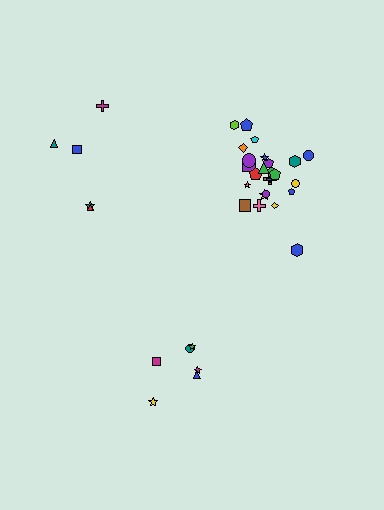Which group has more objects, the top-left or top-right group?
The top-right group.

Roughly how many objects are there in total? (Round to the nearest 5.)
Roughly 35 objects in total.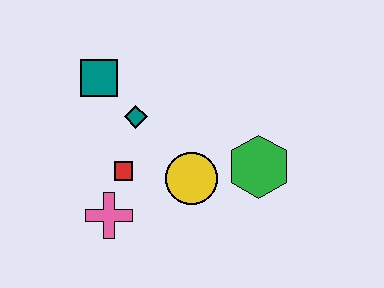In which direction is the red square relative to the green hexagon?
The red square is to the left of the green hexagon.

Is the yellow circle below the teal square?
Yes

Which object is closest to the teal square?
The teal diamond is closest to the teal square.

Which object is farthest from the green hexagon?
The teal square is farthest from the green hexagon.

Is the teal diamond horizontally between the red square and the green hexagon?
Yes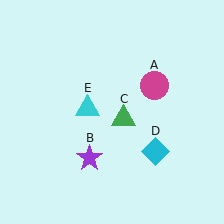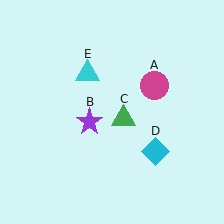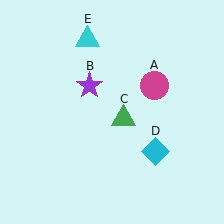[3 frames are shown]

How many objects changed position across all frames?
2 objects changed position: purple star (object B), cyan triangle (object E).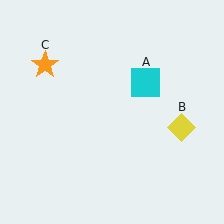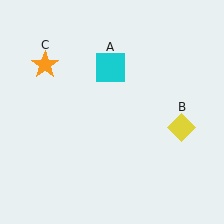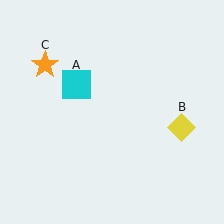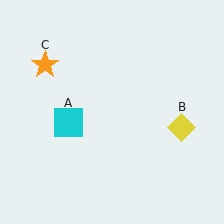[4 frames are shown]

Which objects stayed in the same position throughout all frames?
Yellow diamond (object B) and orange star (object C) remained stationary.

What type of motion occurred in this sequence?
The cyan square (object A) rotated counterclockwise around the center of the scene.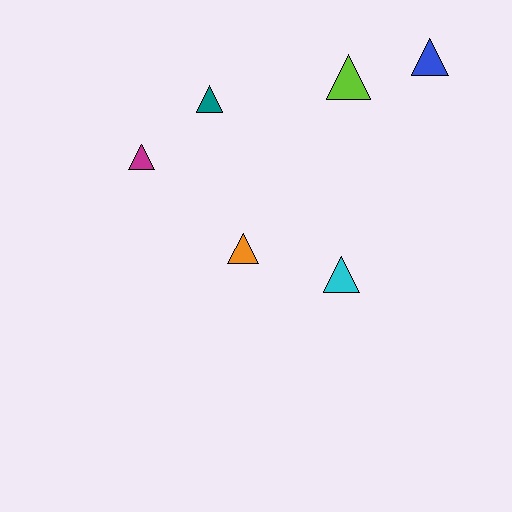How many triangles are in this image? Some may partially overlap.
There are 6 triangles.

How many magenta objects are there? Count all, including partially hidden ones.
There is 1 magenta object.